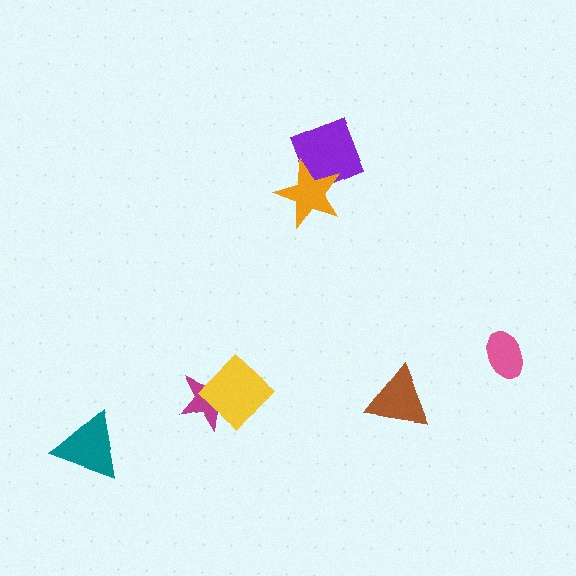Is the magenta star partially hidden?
Yes, it is partially covered by another shape.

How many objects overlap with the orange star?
1 object overlaps with the orange star.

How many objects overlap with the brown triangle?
0 objects overlap with the brown triangle.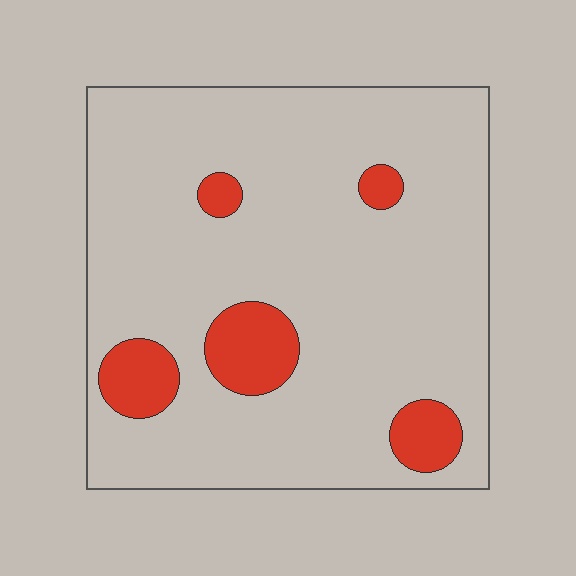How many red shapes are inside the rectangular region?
5.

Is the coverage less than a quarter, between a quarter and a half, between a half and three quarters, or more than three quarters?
Less than a quarter.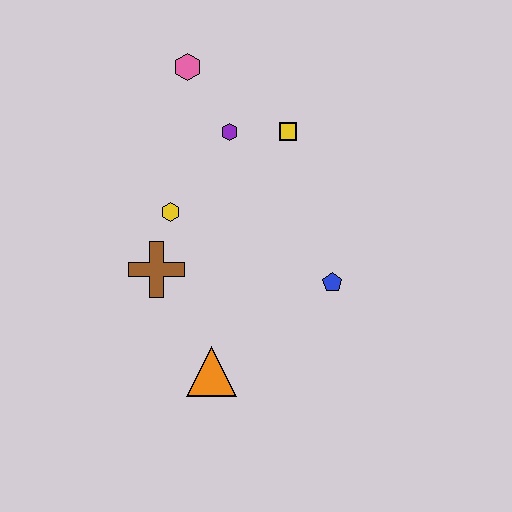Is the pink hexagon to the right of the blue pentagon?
No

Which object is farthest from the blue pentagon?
The pink hexagon is farthest from the blue pentagon.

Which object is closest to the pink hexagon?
The purple hexagon is closest to the pink hexagon.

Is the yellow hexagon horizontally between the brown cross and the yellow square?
Yes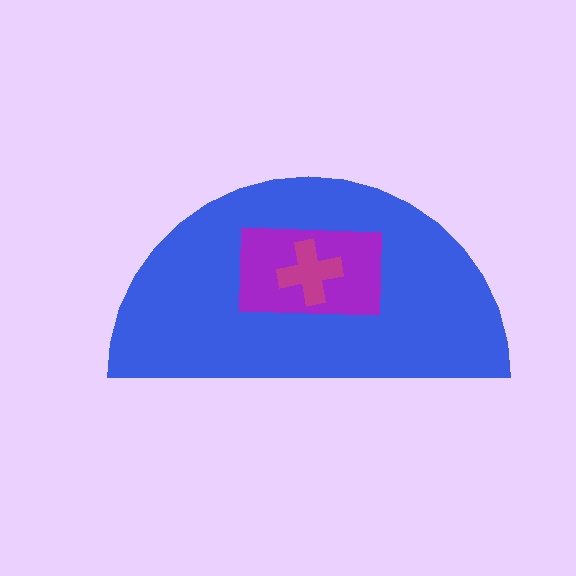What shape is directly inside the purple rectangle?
The magenta cross.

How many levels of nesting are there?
3.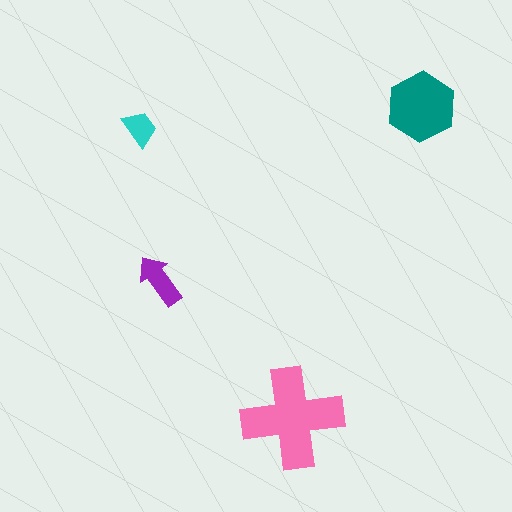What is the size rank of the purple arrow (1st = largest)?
3rd.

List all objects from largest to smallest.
The pink cross, the teal hexagon, the purple arrow, the cyan trapezoid.